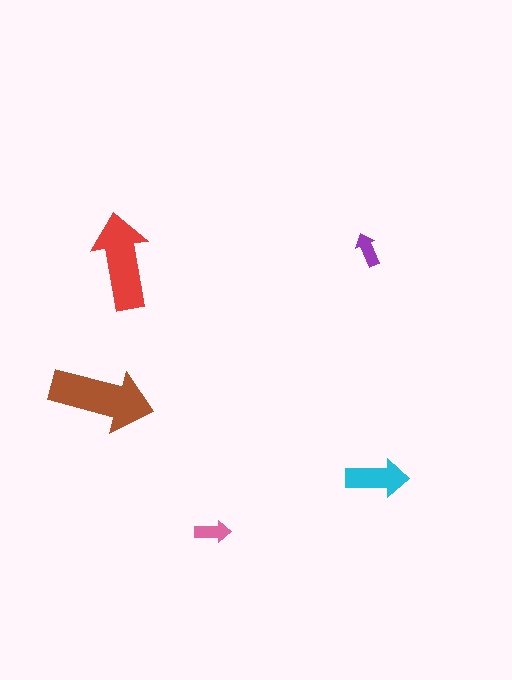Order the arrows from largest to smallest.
the brown one, the red one, the cyan one, the pink one, the purple one.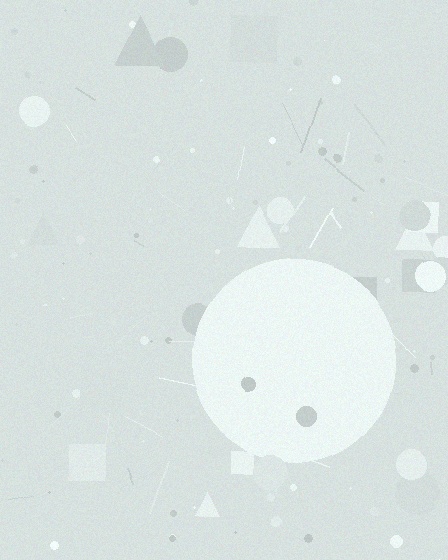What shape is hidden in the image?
A circle is hidden in the image.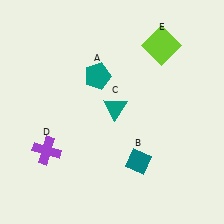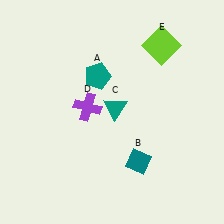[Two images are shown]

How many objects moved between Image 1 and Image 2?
1 object moved between the two images.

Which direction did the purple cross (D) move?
The purple cross (D) moved up.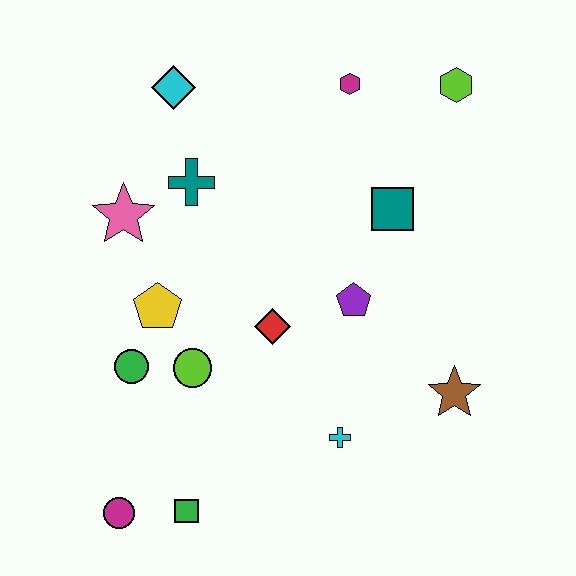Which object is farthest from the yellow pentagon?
The lime hexagon is farthest from the yellow pentagon.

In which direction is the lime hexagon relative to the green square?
The lime hexagon is above the green square.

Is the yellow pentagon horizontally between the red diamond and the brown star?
No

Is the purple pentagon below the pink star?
Yes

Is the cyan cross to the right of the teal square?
No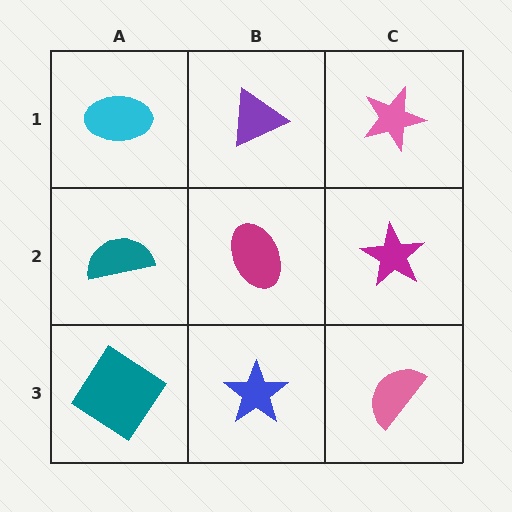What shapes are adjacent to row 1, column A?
A teal semicircle (row 2, column A), a purple triangle (row 1, column B).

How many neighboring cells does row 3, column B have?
3.